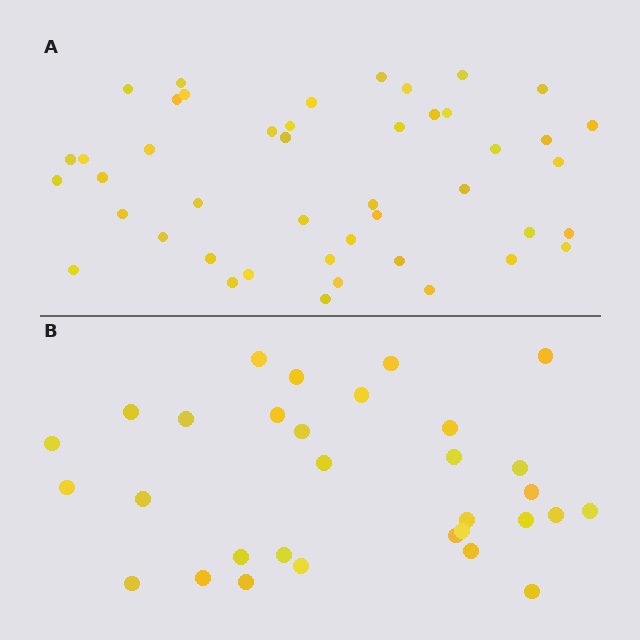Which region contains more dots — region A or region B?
Region A (the top region) has more dots.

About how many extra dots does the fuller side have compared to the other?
Region A has approximately 15 more dots than region B.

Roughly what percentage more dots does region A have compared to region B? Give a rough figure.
About 45% more.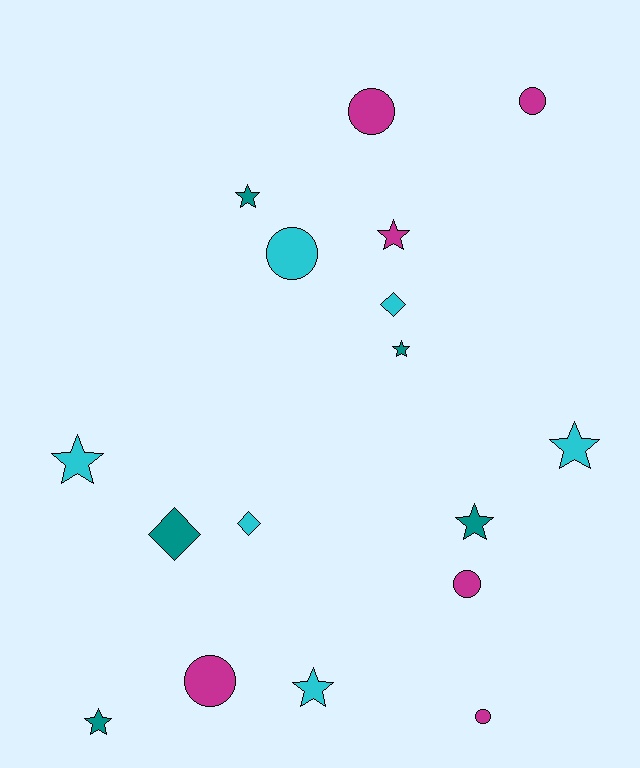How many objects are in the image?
There are 17 objects.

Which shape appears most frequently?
Star, with 8 objects.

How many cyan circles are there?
There is 1 cyan circle.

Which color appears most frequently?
Magenta, with 6 objects.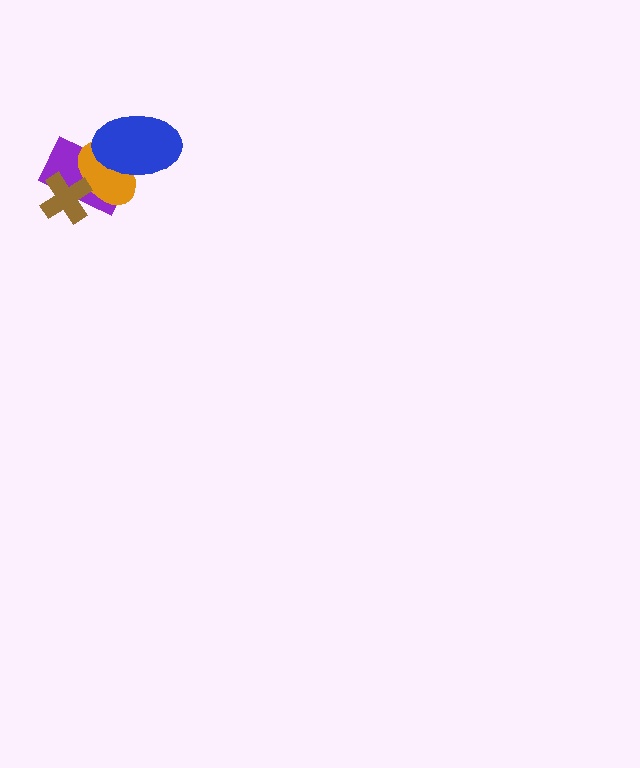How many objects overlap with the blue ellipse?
2 objects overlap with the blue ellipse.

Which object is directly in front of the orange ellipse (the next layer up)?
The brown cross is directly in front of the orange ellipse.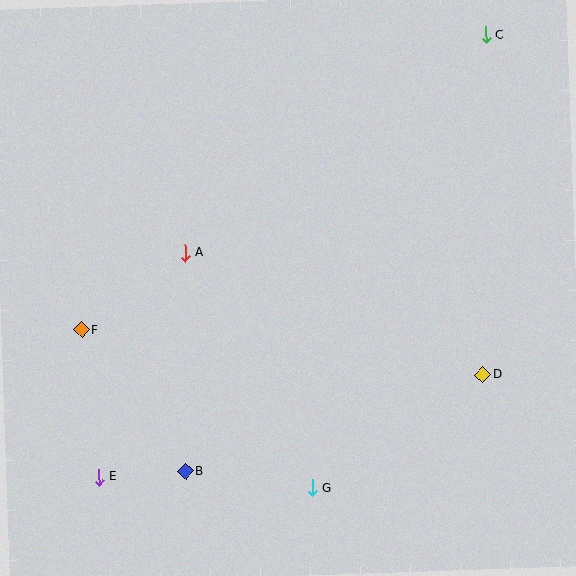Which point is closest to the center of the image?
Point A at (185, 253) is closest to the center.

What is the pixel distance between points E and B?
The distance between E and B is 87 pixels.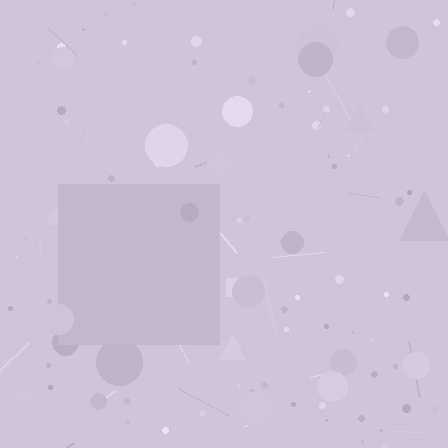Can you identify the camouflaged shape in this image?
The camouflaged shape is a square.